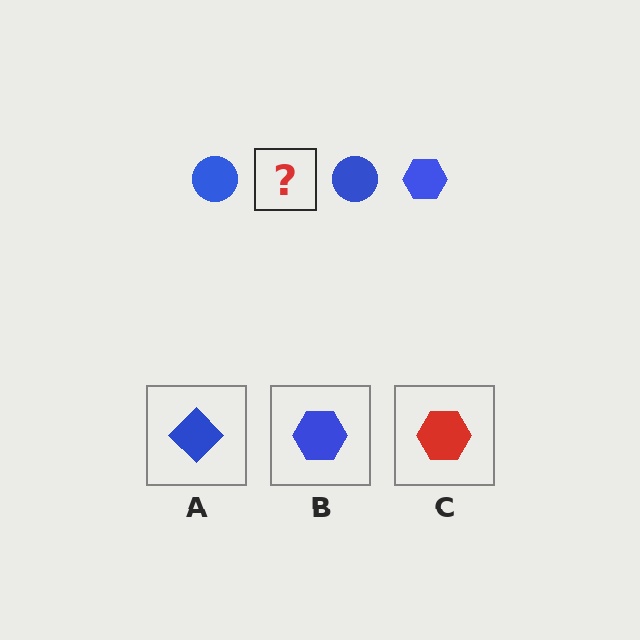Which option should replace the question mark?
Option B.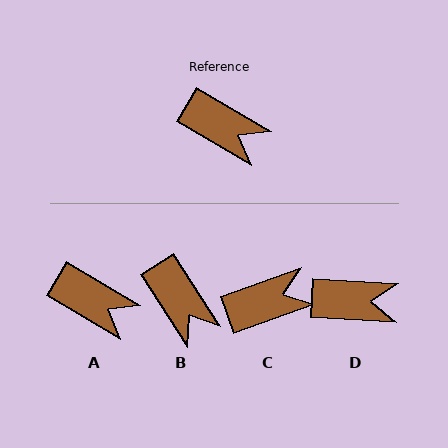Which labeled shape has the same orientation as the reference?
A.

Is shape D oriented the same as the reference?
No, it is off by about 28 degrees.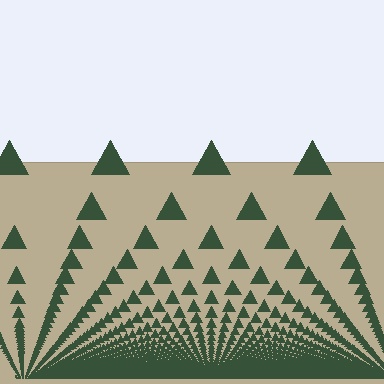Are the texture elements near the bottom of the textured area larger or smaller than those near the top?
Smaller. The gradient is inverted — elements near the bottom are smaller and denser.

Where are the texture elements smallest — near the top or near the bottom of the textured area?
Near the bottom.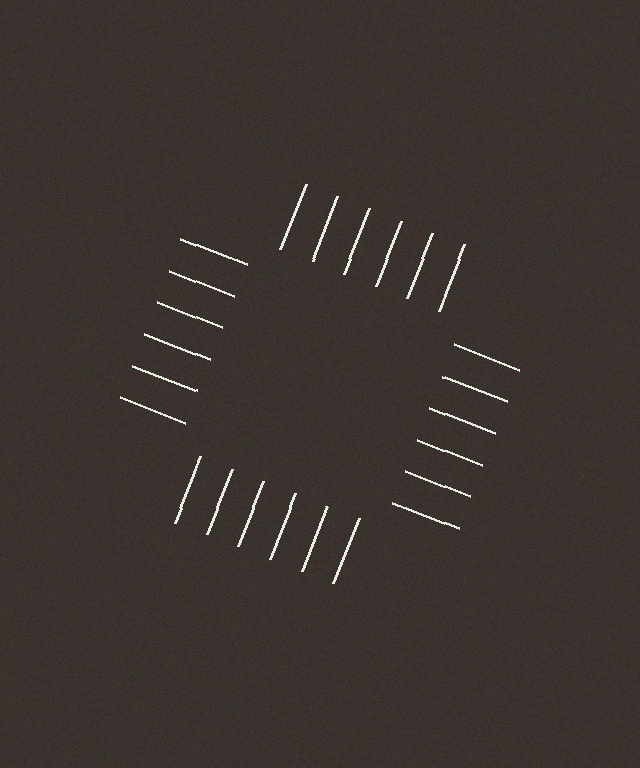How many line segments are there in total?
24 — 6 along each of the 4 edges.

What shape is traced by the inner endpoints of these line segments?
An illusory square — the line segments terminate on its edges but no continuous stroke is drawn.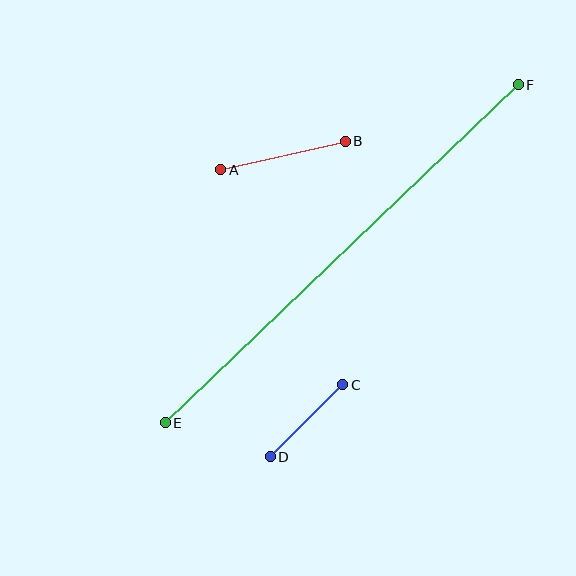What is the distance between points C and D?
The distance is approximately 102 pixels.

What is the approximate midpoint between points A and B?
The midpoint is at approximately (283, 155) pixels.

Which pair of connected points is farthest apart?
Points E and F are farthest apart.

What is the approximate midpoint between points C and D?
The midpoint is at approximately (306, 421) pixels.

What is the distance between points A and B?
The distance is approximately 128 pixels.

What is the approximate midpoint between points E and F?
The midpoint is at approximately (342, 254) pixels.